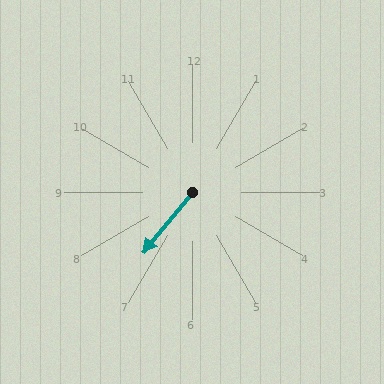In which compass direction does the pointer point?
Southwest.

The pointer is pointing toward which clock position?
Roughly 7 o'clock.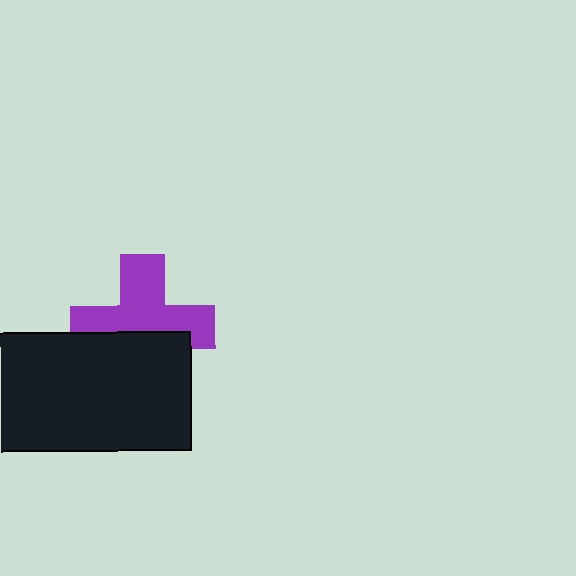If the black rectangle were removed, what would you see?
You would see the complete purple cross.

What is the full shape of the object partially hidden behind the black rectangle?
The partially hidden object is a purple cross.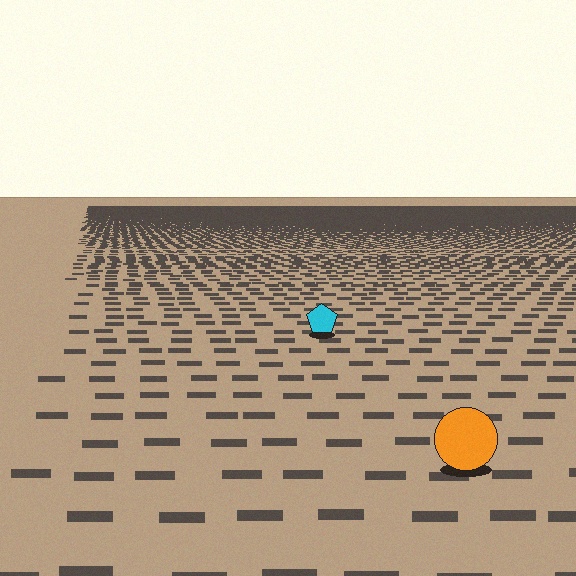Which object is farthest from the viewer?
The cyan pentagon is farthest from the viewer. It appears smaller and the ground texture around it is denser.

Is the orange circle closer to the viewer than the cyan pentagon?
Yes. The orange circle is closer — you can tell from the texture gradient: the ground texture is coarser near it.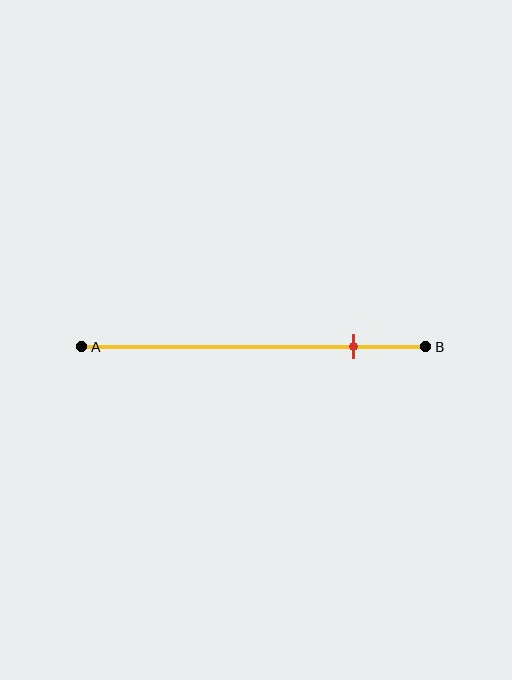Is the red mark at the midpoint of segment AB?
No, the mark is at about 80% from A, not at the 50% midpoint.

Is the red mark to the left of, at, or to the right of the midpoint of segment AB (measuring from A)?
The red mark is to the right of the midpoint of segment AB.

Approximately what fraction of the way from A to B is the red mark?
The red mark is approximately 80% of the way from A to B.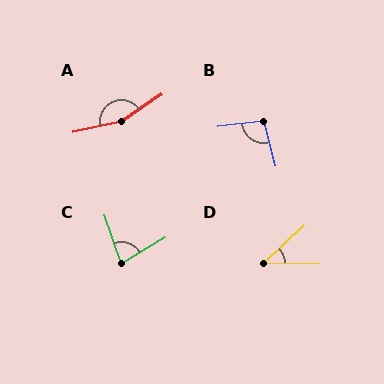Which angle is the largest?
A, at approximately 158 degrees.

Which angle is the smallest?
D, at approximately 42 degrees.